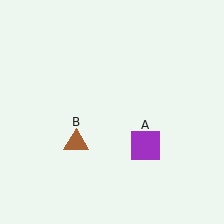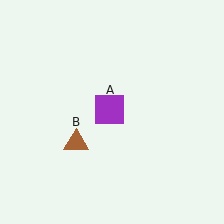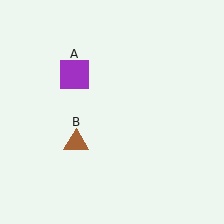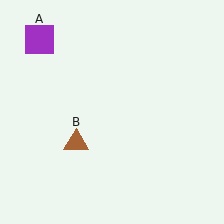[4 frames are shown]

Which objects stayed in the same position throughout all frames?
Brown triangle (object B) remained stationary.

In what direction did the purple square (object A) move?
The purple square (object A) moved up and to the left.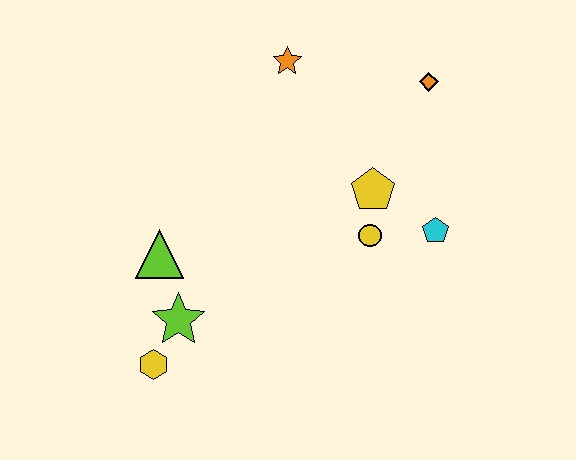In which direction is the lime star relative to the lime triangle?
The lime star is below the lime triangle.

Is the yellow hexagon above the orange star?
No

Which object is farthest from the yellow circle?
The yellow hexagon is farthest from the yellow circle.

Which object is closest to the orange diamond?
The yellow pentagon is closest to the orange diamond.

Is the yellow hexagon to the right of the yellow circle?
No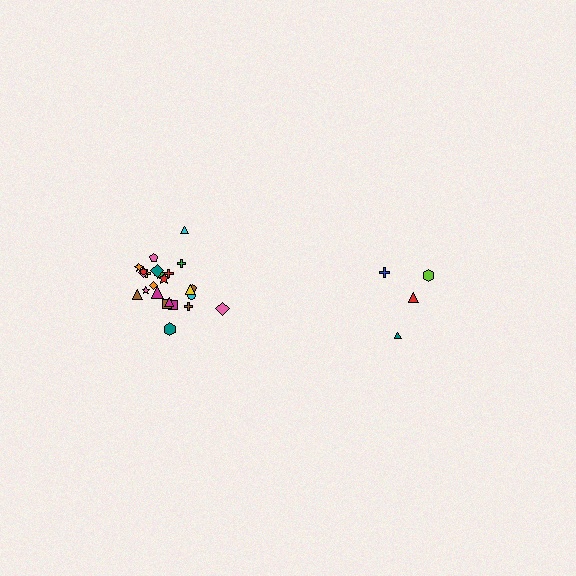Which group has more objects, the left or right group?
The left group.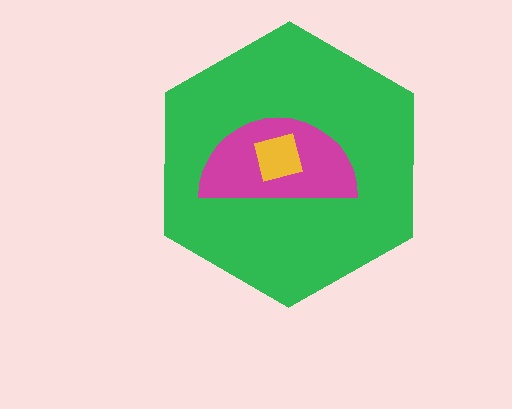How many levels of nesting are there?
3.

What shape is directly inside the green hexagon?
The magenta semicircle.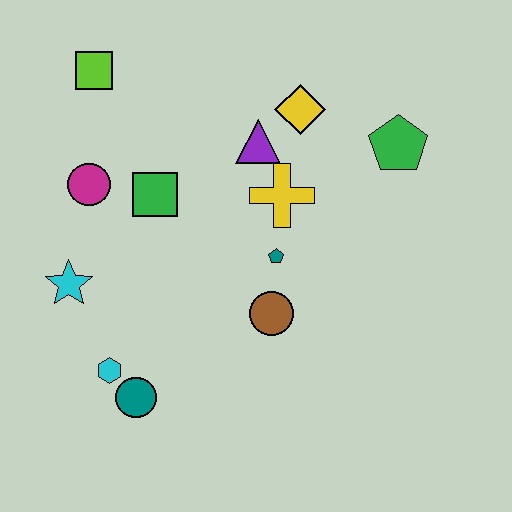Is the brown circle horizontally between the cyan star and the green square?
No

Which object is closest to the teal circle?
The cyan hexagon is closest to the teal circle.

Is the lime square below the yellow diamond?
No